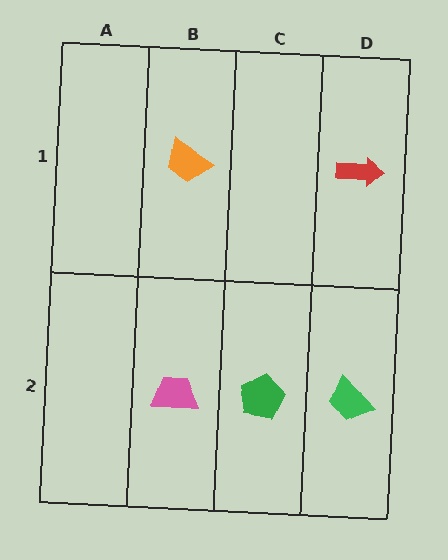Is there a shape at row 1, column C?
No, that cell is empty.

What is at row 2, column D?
A green trapezoid.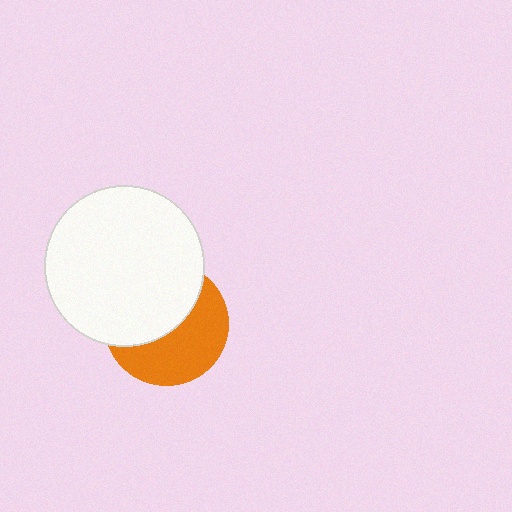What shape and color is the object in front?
The object in front is a white circle.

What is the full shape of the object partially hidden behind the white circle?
The partially hidden object is an orange circle.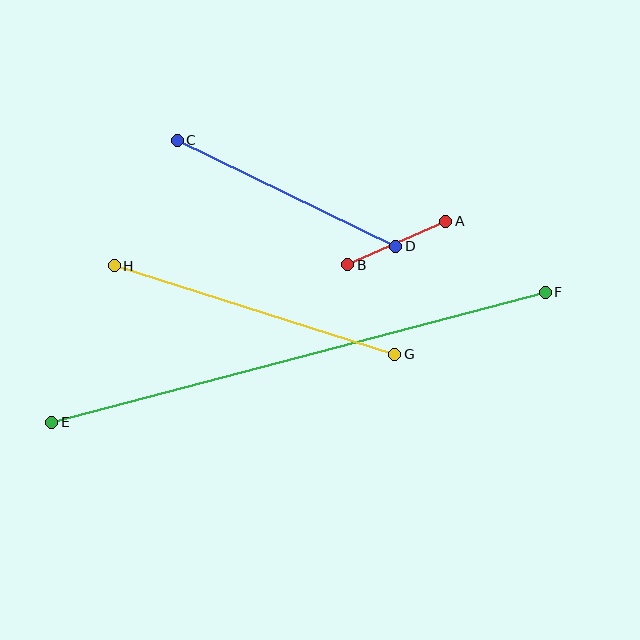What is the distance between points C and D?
The distance is approximately 243 pixels.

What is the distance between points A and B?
The distance is approximately 107 pixels.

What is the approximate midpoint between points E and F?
The midpoint is at approximately (299, 357) pixels.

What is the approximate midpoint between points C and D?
The midpoint is at approximately (287, 193) pixels.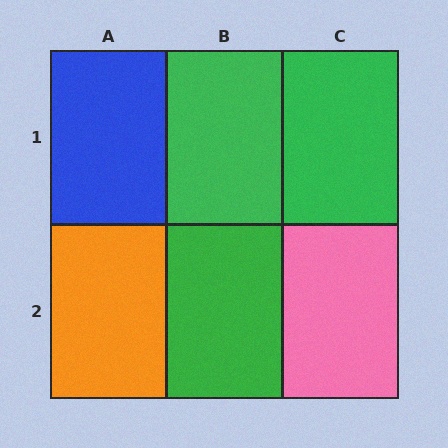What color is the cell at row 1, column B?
Green.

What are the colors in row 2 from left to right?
Orange, green, pink.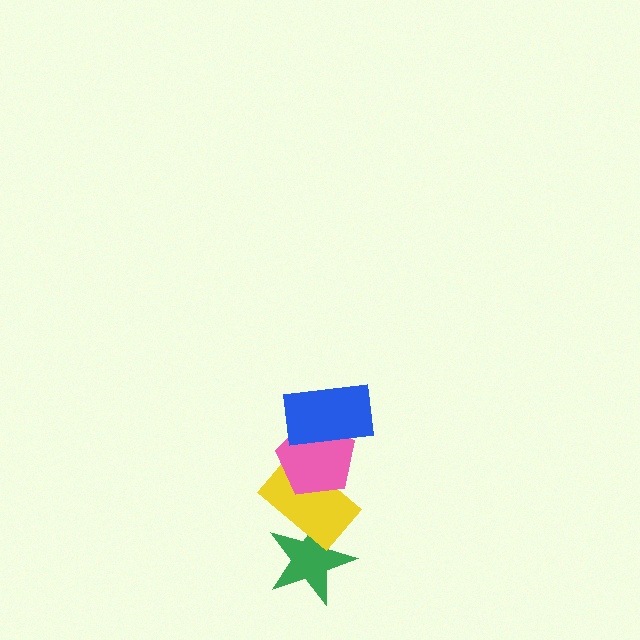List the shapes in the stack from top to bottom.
From top to bottom: the blue rectangle, the pink pentagon, the yellow rectangle, the green star.